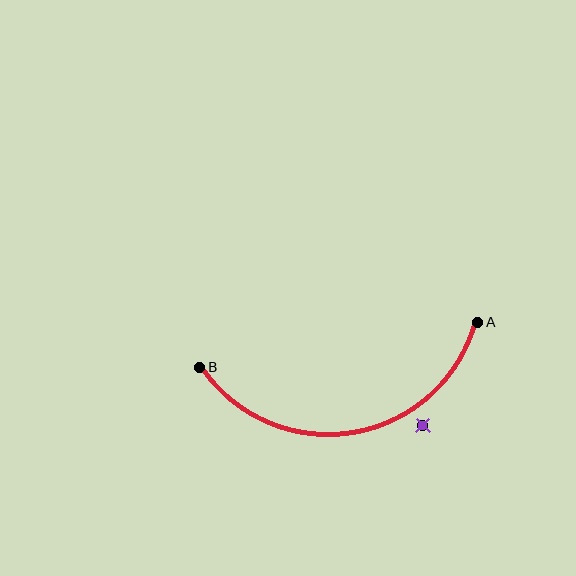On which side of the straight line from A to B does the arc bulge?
The arc bulges below the straight line connecting A and B.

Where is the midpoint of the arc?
The arc midpoint is the point on the curve farthest from the straight line joining A and B. It sits below that line.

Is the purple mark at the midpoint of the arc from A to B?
No — the purple mark does not lie on the arc at all. It sits slightly outside the curve.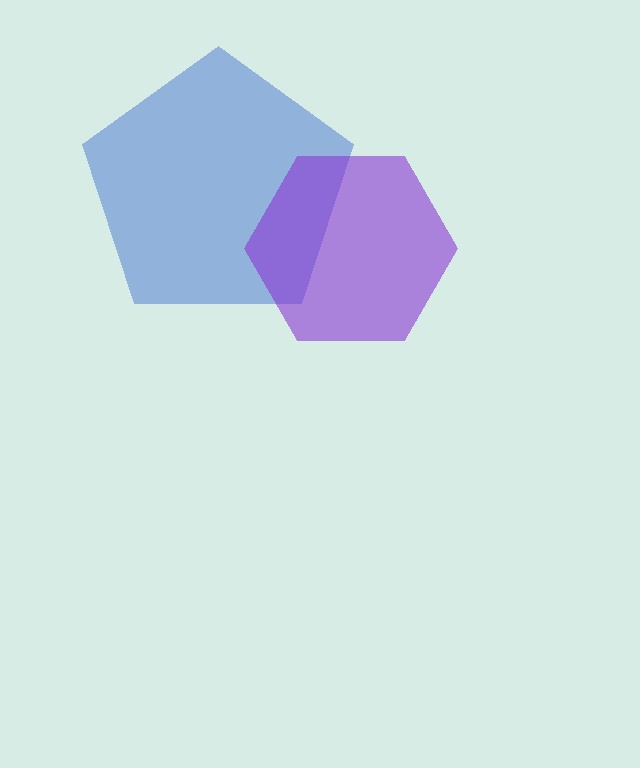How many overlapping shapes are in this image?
There are 2 overlapping shapes in the image.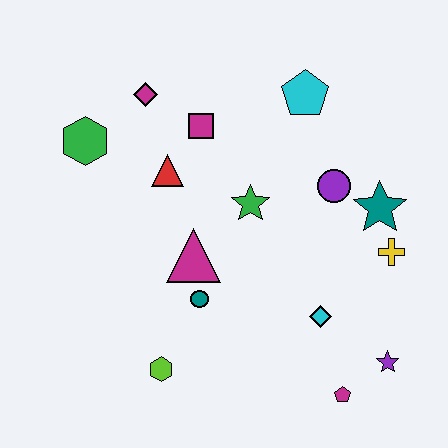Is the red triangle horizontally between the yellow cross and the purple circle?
No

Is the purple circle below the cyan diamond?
No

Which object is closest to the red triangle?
The magenta square is closest to the red triangle.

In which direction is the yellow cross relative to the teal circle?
The yellow cross is to the right of the teal circle.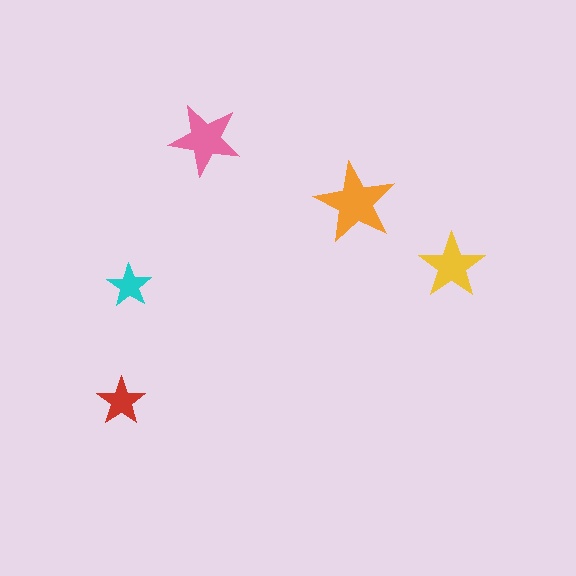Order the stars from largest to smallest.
the orange one, the pink one, the yellow one, the red one, the cyan one.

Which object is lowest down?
The red star is bottommost.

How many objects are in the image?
There are 5 objects in the image.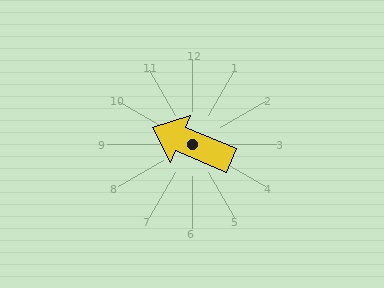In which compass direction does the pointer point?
Northwest.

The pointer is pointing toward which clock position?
Roughly 10 o'clock.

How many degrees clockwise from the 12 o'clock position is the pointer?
Approximately 293 degrees.